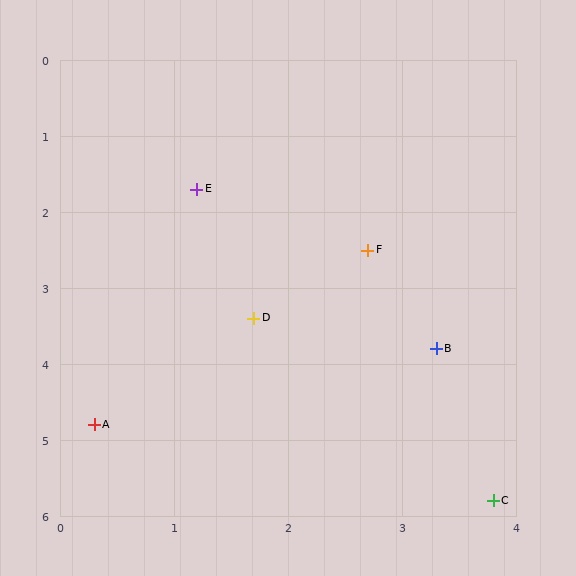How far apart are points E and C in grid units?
Points E and C are about 4.9 grid units apart.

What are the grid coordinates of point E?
Point E is at approximately (1.2, 1.7).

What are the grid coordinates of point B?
Point B is at approximately (3.3, 3.8).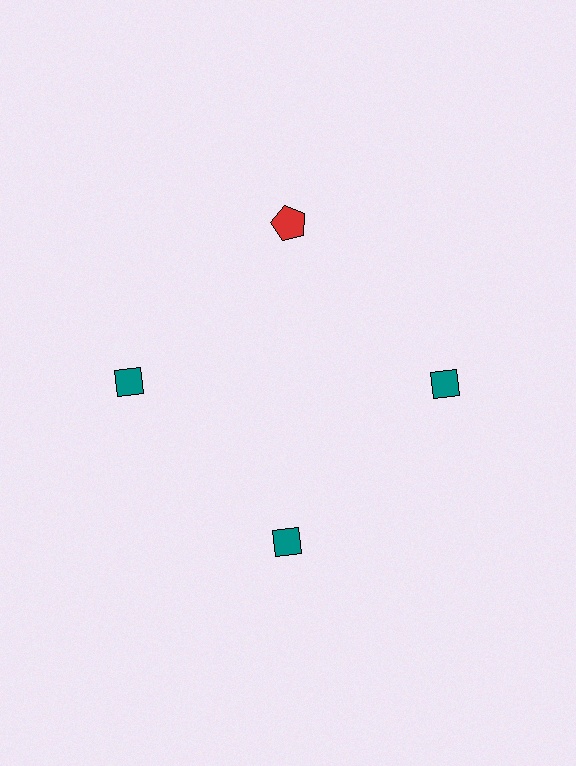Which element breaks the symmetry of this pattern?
The red pentagon at roughly the 12 o'clock position breaks the symmetry. All other shapes are teal diamonds.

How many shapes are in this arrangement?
There are 4 shapes arranged in a ring pattern.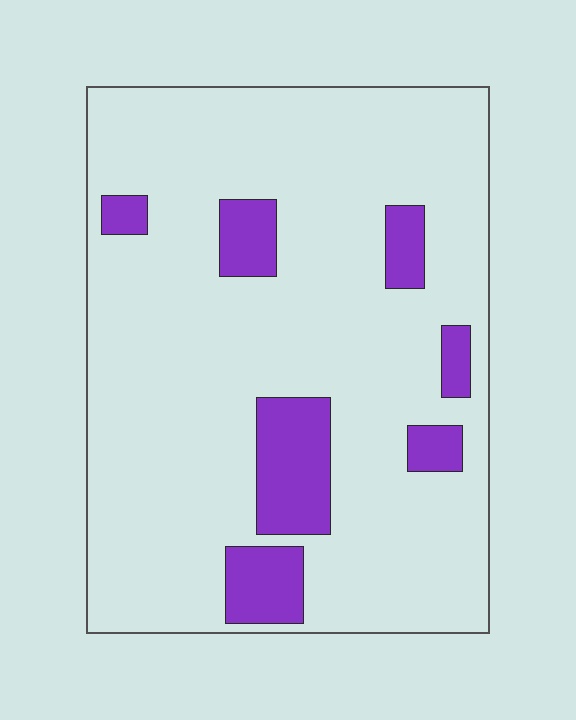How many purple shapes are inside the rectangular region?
7.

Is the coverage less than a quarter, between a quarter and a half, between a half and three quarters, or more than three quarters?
Less than a quarter.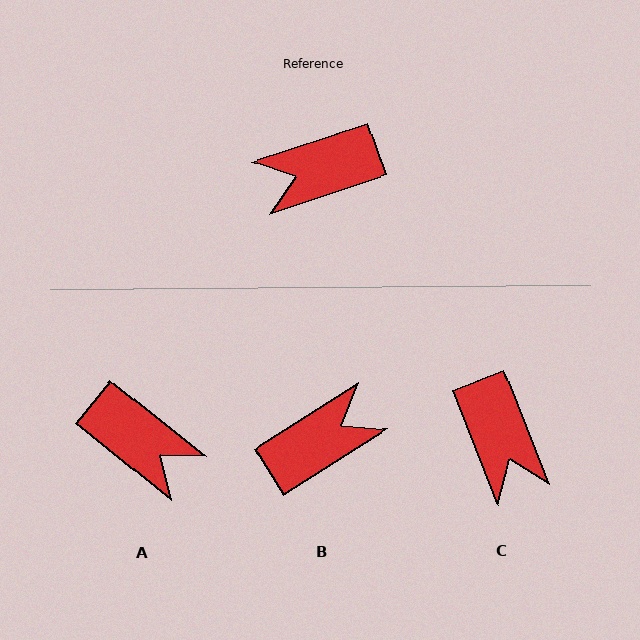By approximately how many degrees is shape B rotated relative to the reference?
Approximately 166 degrees clockwise.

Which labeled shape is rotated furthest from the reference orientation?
B, about 166 degrees away.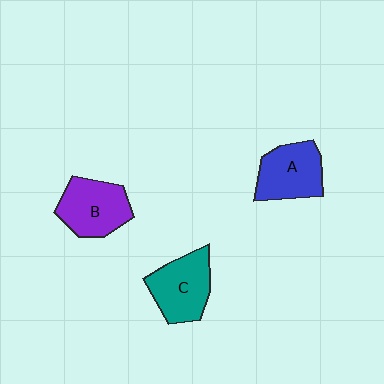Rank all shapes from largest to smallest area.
From largest to smallest: C (teal), B (purple), A (blue).